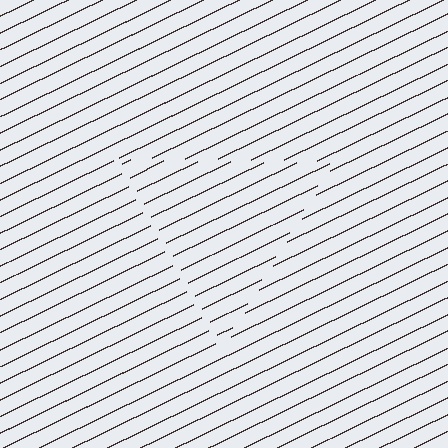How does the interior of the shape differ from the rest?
The interior of the shape contains the same grating, shifted by half a period — the contour is defined by the phase discontinuity where line-ends from the inner and outer gratings abut.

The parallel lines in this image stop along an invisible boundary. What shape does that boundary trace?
An illusory triangle. The interior of the shape contains the same grating, shifted by half a period — the contour is defined by the phase discontinuity where line-ends from the inner and outer gratings abut.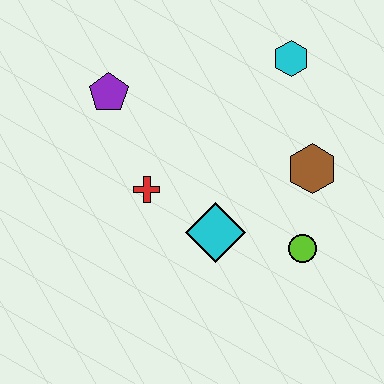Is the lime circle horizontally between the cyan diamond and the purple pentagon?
No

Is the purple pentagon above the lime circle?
Yes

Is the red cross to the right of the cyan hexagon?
No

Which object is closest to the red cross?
The cyan diamond is closest to the red cross.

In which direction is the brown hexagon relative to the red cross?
The brown hexagon is to the right of the red cross.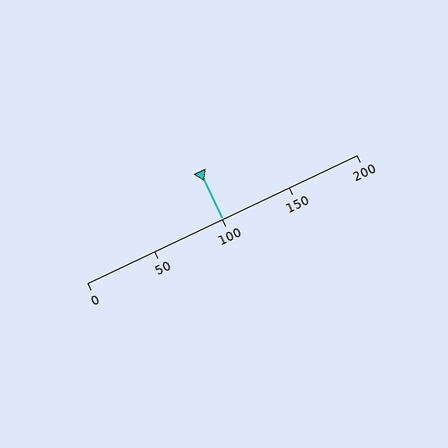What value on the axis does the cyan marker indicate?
The marker indicates approximately 100.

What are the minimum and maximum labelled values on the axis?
The axis runs from 0 to 200.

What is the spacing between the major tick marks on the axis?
The major ticks are spaced 50 apart.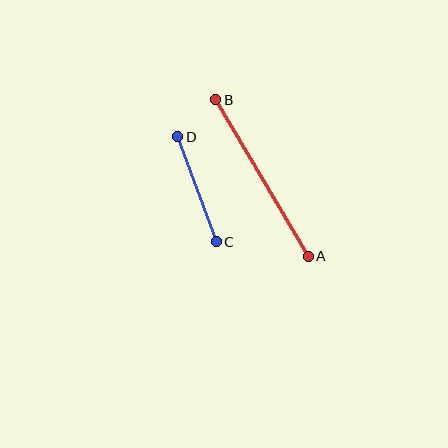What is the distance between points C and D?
The distance is approximately 112 pixels.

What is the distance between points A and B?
The distance is approximately 182 pixels.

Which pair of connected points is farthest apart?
Points A and B are farthest apart.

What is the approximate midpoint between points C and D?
The midpoint is at approximately (197, 189) pixels.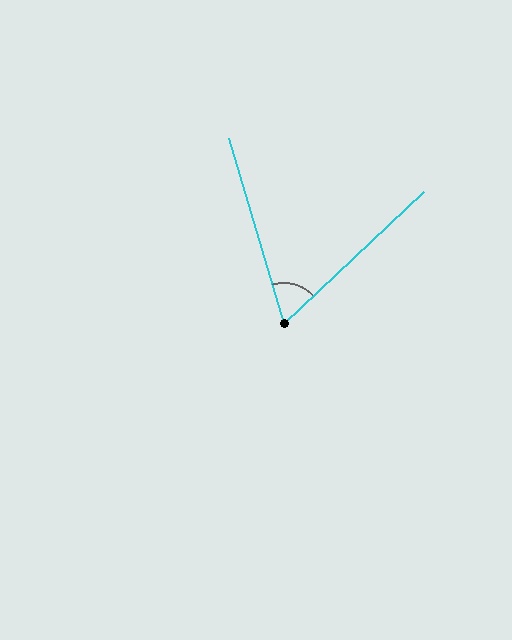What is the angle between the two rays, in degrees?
Approximately 63 degrees.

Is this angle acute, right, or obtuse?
It is acute.